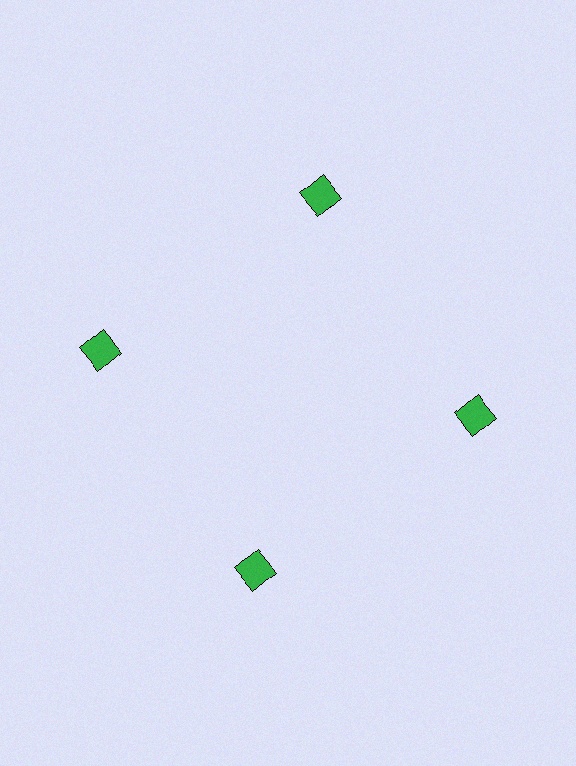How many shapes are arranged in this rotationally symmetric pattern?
There are 4 shapes, arranged in 4 groups of 1.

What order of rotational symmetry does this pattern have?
This pattern has 4-fold rotational symmetry.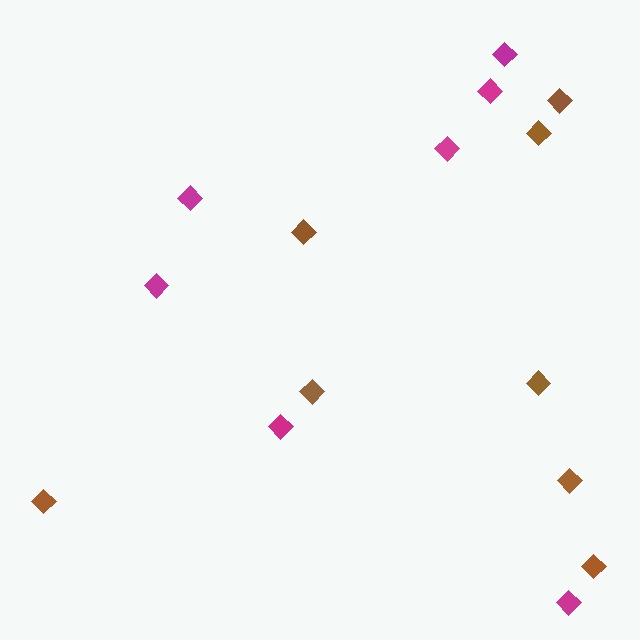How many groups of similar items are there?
There are 2 groups: one group of magenta diamonds (7) and one group of brown diamonds (8).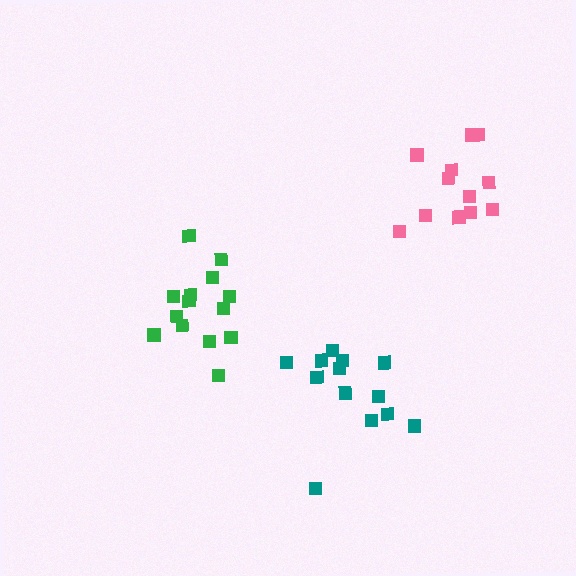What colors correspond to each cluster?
The clusters are colored: green, pink, teal.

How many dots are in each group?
Group 1: 14 dots, Group 2: 13 dots, Group 3: 13 dots (40 total).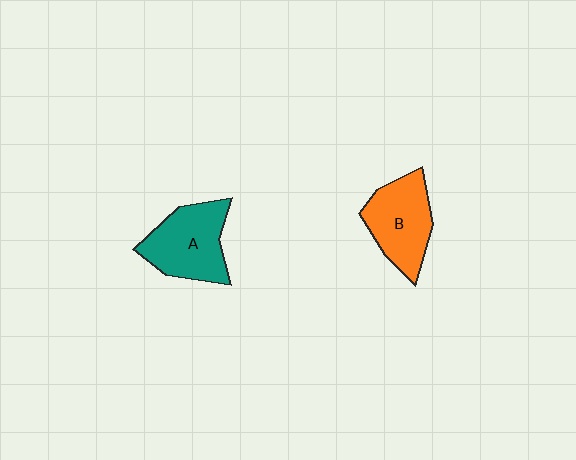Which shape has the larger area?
Shape A (teal).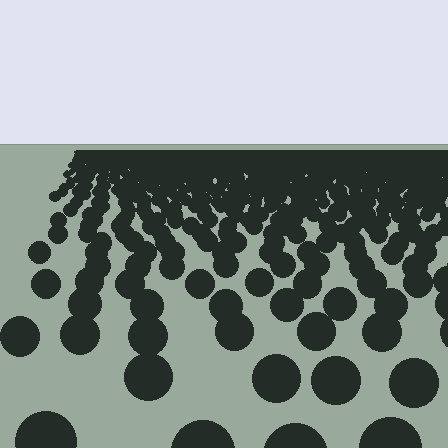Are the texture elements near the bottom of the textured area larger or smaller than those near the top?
Larger. Near the bottom, elements are closer to the viewer and appear at a bigger on-screen size.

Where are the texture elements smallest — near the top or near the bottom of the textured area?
Near the top.